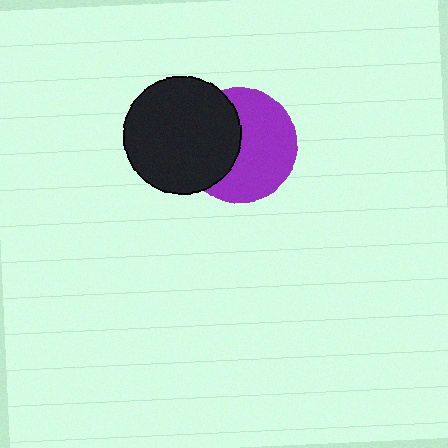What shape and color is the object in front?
The object in front is a black circle.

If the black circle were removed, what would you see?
You would see the complete purple circle.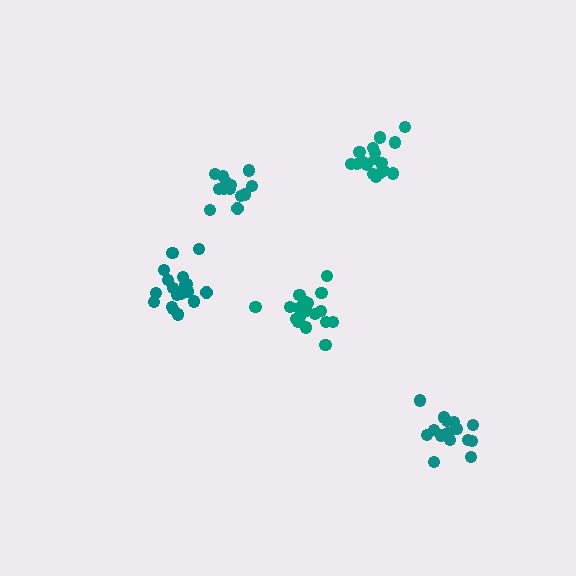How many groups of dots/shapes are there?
There are 5 groups.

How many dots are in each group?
Group 1: 18 dots, Group 2: 19 dots, Group 3: 16 dots, Group 4: 13 dots, Group 5: 17 dots (83 total).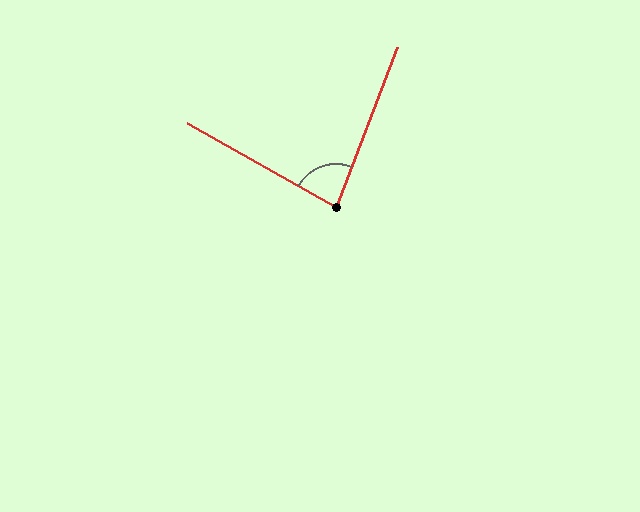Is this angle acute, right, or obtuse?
It is acute.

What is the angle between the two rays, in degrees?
Approximately 81 degrees.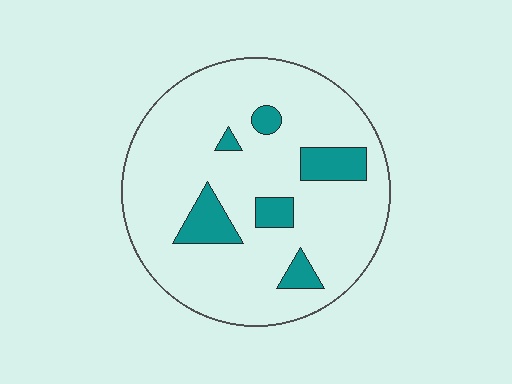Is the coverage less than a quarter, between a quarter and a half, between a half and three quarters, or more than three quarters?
Less than a quarter.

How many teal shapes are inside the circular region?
6.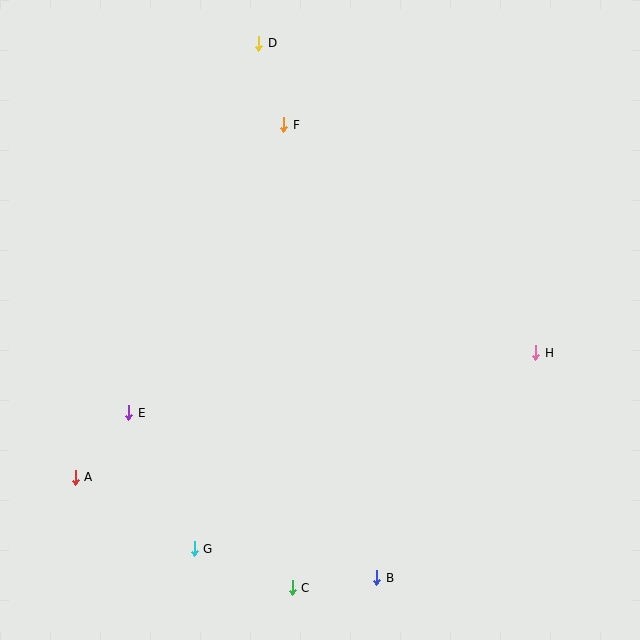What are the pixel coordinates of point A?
Point A is at (75, 477).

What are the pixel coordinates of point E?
Point E is at (129, 413).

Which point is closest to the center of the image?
Point F at (284, 125) is closest to the center.